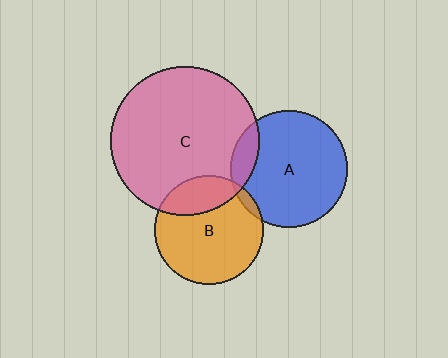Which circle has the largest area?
Circle C (pink).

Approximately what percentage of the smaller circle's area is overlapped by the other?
Approximately 5%.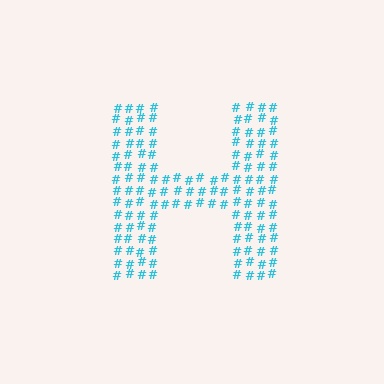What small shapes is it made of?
It is made of small hash symbols.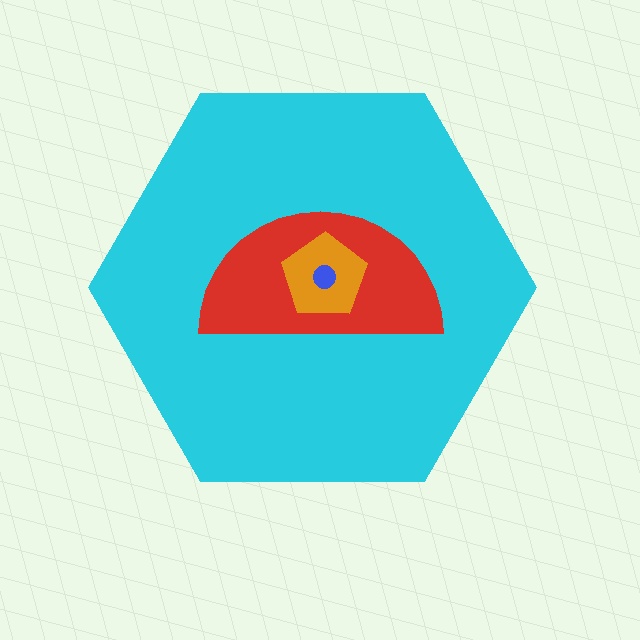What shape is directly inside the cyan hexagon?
The red semicircle.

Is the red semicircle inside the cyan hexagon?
Yes.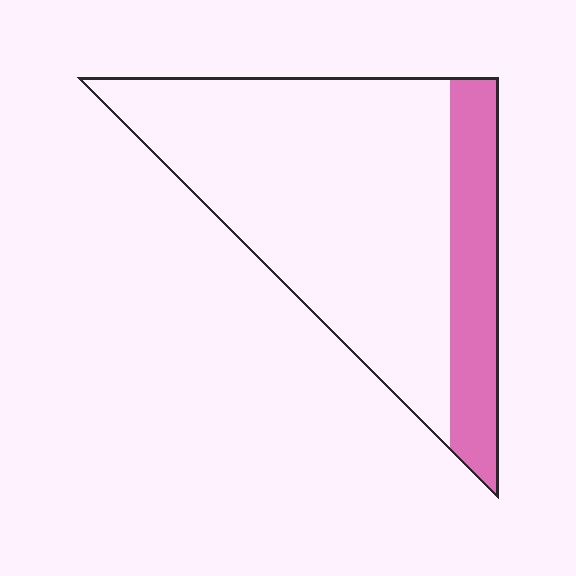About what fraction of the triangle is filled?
About one fifth (1/5).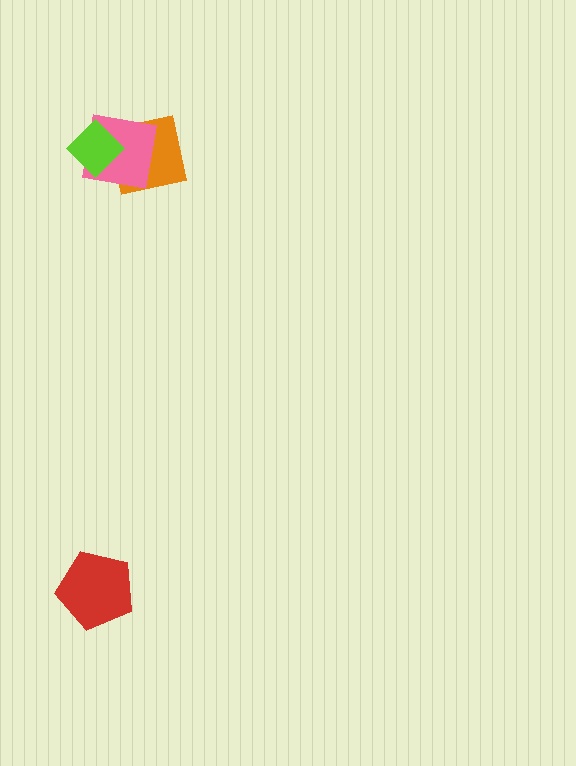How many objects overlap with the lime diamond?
2 objects overlap with the lime diamond.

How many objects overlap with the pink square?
2 objects overlap with the pink square.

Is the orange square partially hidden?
Yes, it is partially covered by another shape.